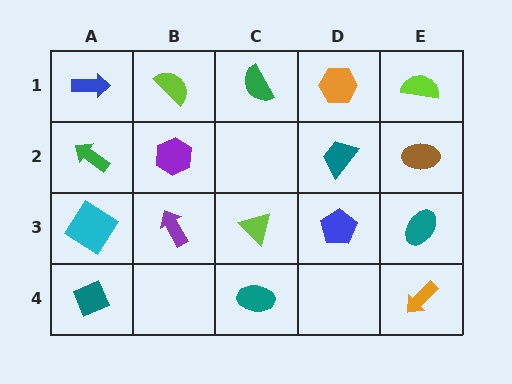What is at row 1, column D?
An orange hexagon.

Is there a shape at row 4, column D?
No, that cell is empty.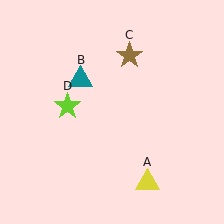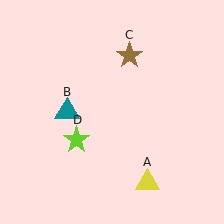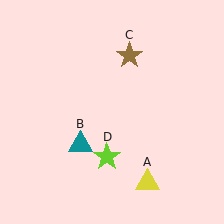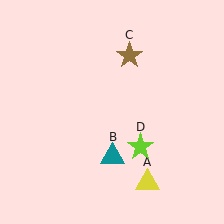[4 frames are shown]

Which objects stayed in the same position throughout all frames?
Yellow triangle (object A) and brown star (object C) remained stationary.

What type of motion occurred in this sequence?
The teal triangle (object B), lime star (object D) rotated counterclockwise around the center of the scene.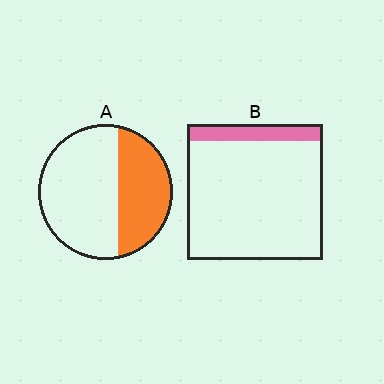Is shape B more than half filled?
No.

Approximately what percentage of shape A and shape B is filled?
A is approximately 40% and B is approximately 10%.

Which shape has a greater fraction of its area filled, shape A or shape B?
Shape A.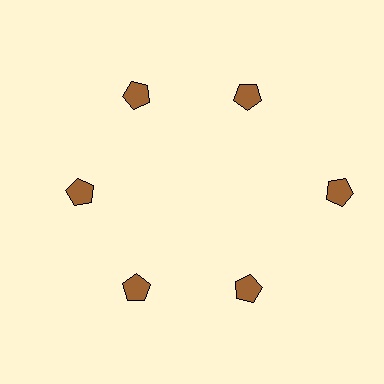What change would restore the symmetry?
The symmetry would be restored by moving it inward, back onto the ring so that all 6 pentagons sit at equal angles and equal distance from the center.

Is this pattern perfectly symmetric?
No. The 6 brown pentagons are arranged in a ring, but one element near the 3 o'clock position is pushed outward from the center, breaking the 6-fold rotational symmetry.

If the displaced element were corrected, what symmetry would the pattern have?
It would have 6-fold rotational symmetry — the pattern would map onto itself every 60 degrees.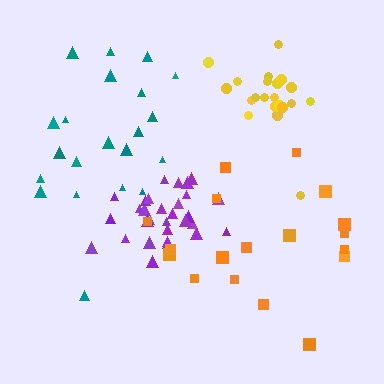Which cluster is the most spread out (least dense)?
Orange.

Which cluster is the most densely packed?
Purple.